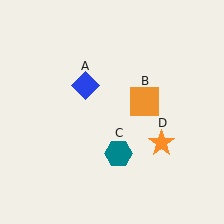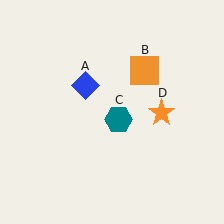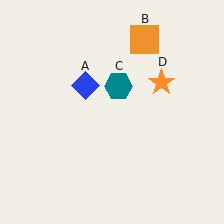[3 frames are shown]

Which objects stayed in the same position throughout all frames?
Blue diamond (object A) remained stationary.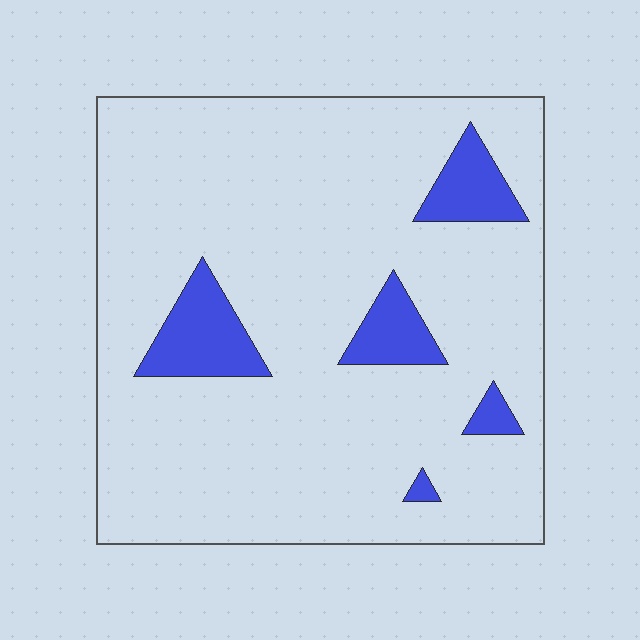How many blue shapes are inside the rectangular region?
5.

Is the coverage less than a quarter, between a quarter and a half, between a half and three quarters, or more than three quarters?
Less than a quarter.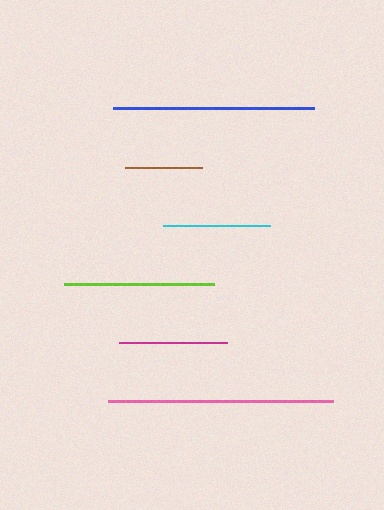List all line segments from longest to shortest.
From longest to shortest: pink, blue, lime, magenta, cyan, brown.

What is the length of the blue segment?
The blue segment is approximately 202 pixels long.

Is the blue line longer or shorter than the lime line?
The blue line is longer than the lime line.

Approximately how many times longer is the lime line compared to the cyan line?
The lime line is approximately 1.4 times the length of the cyan line.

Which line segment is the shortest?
The brown line is the shortest at approximately 77 pixels.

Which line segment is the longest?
The pink line is the longest at approximately 225 pixels.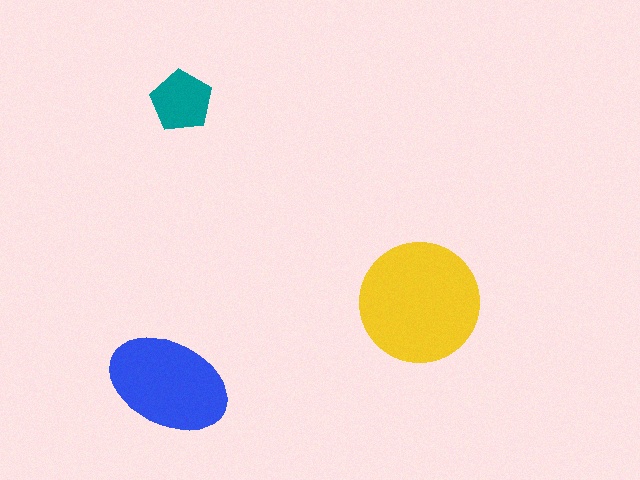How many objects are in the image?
There are 3 objects in the image.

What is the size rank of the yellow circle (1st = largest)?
1st.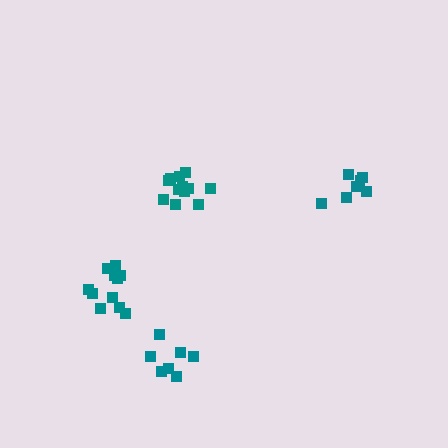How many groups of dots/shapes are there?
There are 4 groups.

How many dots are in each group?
Group 1: 12 dots, Group 2: 7 dots, Group 3: 8 dots, Group 4: 11 dots (38 total).